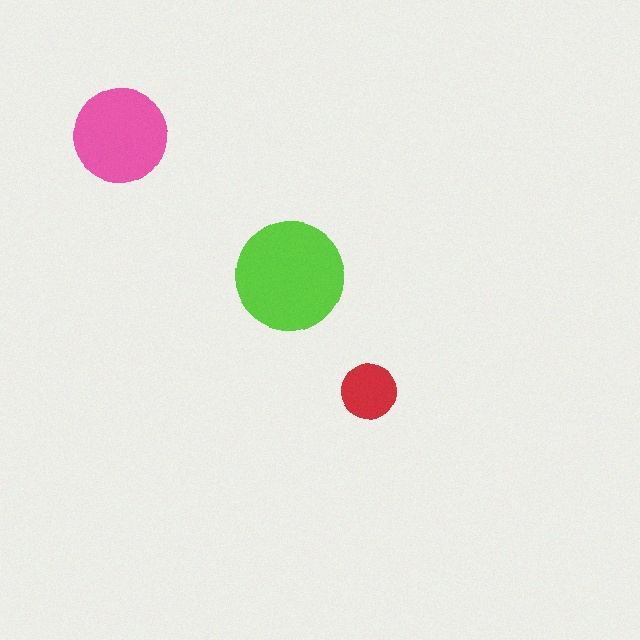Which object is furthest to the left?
The pink circle is leftmost.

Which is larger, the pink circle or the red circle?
The pink one.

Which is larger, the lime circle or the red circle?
The lime one.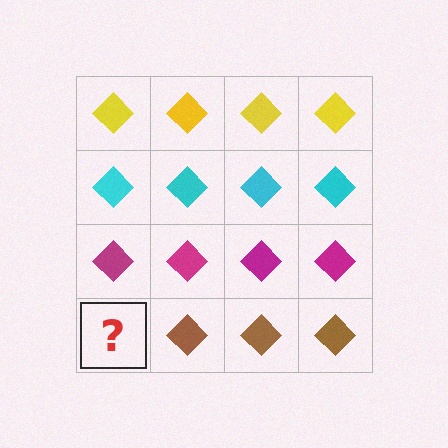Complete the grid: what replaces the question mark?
The question mark should be replaced with a brown diamond.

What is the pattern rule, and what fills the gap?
The rule is that each row has a consistent color. The gap should be filled with a brown diamond.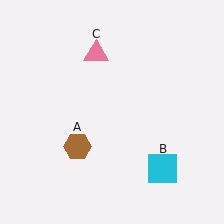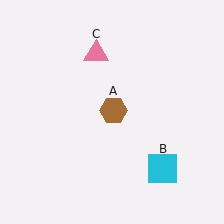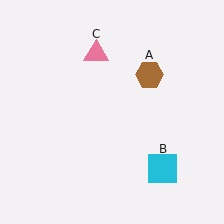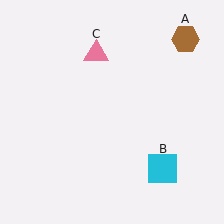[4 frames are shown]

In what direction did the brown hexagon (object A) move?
The brown hexagon (object A) moved up and to the right.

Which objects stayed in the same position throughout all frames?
Cyan square (object B) and pink triangle (object C) remained stationary.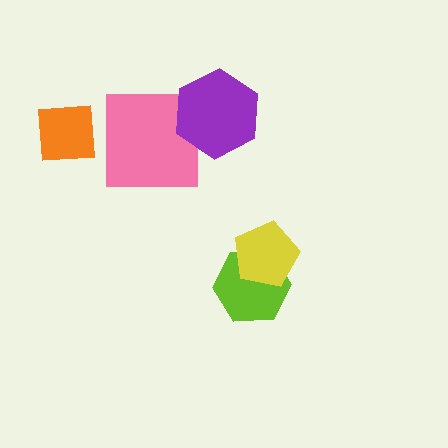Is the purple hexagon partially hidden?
No, no other shape covers it.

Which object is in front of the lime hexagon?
The yellow pentagon is in front of the lime hexagon.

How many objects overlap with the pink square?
1 object overlaps with the pink square.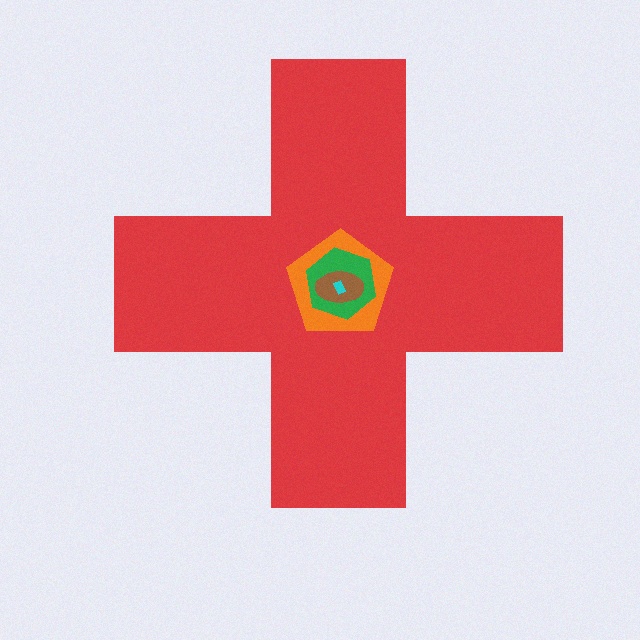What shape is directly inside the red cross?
The orange pentagon.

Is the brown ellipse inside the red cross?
Yes.